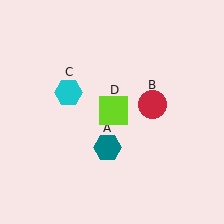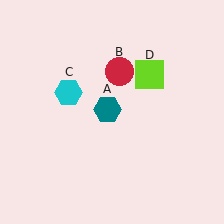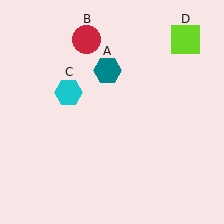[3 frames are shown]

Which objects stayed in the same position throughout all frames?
Cyan hexagon (object C) remained stationary.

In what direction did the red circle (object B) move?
The red circle (object B) moved up and to the left.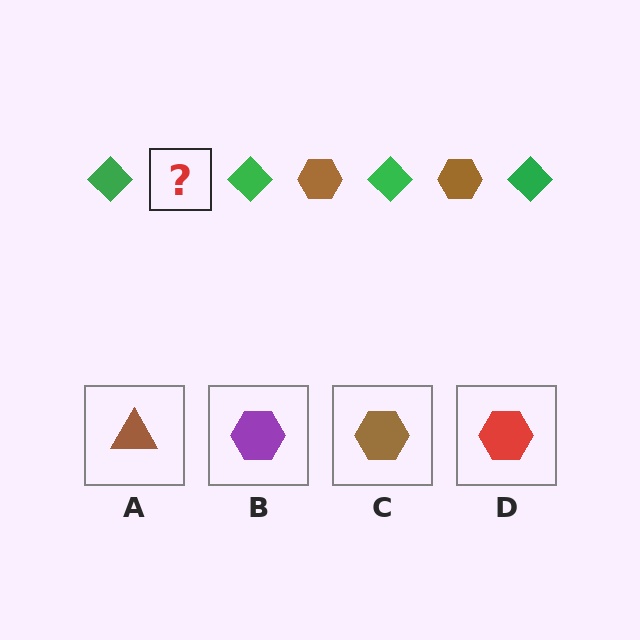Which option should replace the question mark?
Option C.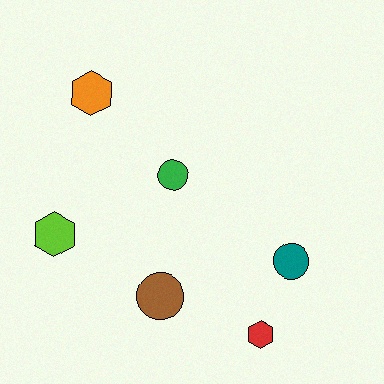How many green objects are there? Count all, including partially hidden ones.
There is 1 green object.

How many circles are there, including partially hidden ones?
There are 3 circles.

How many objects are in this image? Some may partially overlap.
There are 6 objects.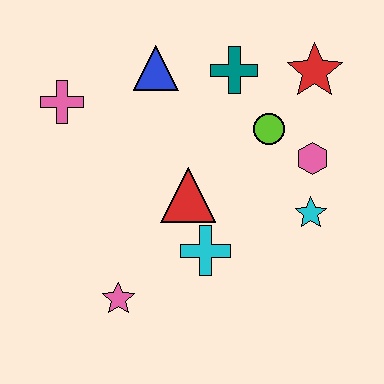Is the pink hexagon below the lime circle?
Yes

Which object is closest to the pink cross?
The blue triangle is closest to the pink cross.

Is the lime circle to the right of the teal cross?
Yes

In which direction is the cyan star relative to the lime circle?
The cyan star is below the lime circle.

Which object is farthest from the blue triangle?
The pink star is farthest from the blue triangle.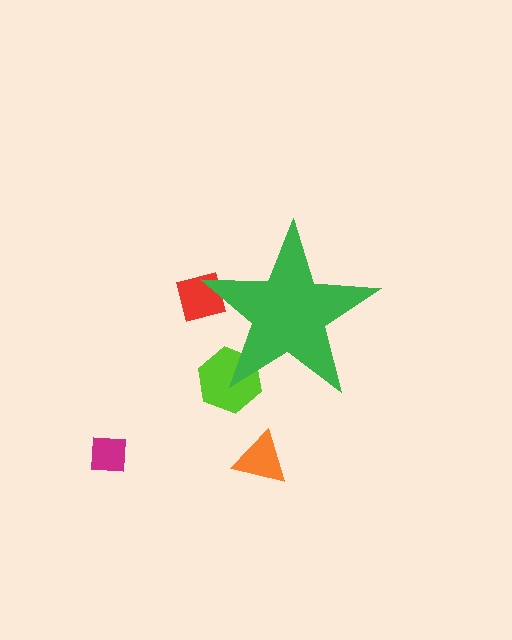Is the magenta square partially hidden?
No, the magenta square is fully visible.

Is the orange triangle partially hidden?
No, the orange triangle is fully visible.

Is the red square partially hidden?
Yes, the red square is partially hidden behind the green star.